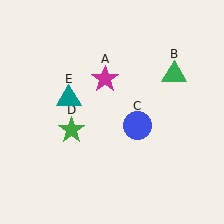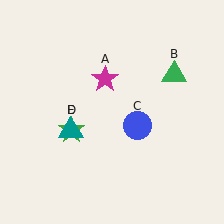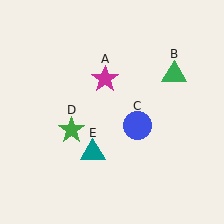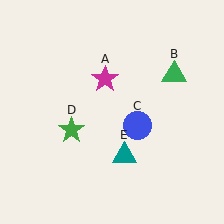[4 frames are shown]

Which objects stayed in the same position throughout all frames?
Magenta star (object A) and green triangle (object B) and blue circle (object C) and green star (object D) remained stationary.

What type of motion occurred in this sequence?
The teal triangle (object E) rotated counterclockwise around the center of the scene.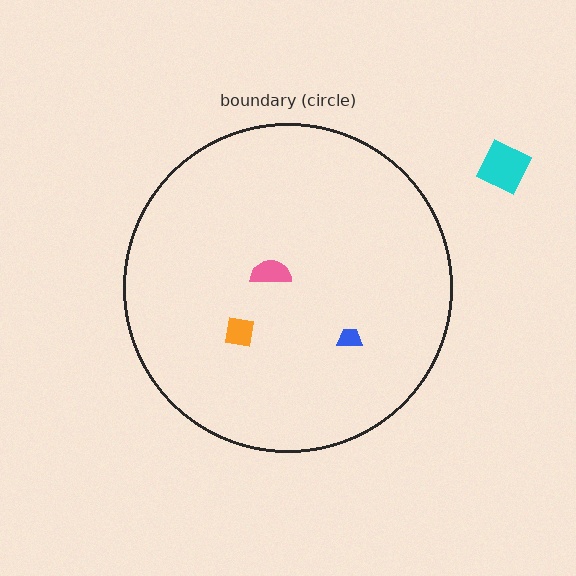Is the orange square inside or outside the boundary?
Inside.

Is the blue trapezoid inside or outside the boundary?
Inside.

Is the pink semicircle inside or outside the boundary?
Inside.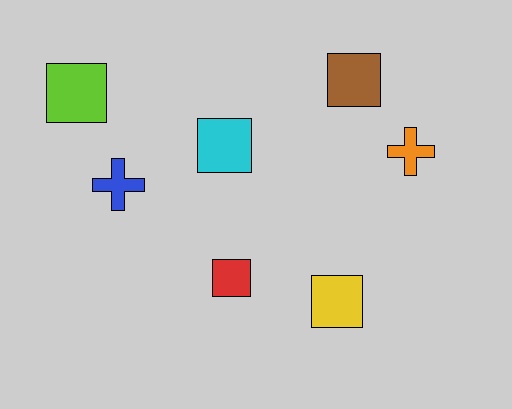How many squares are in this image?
There are 5 squares.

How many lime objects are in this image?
There is 1 lime object.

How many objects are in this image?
There are 7 objects.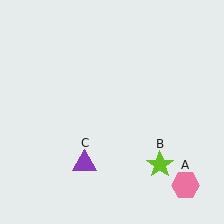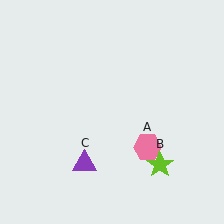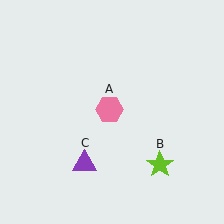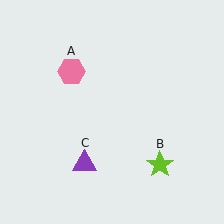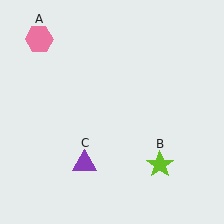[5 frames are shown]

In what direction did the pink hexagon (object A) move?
The pink hexagon (object A) moved up and to the left.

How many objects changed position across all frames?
1 object changed position: pink hexagon (object A).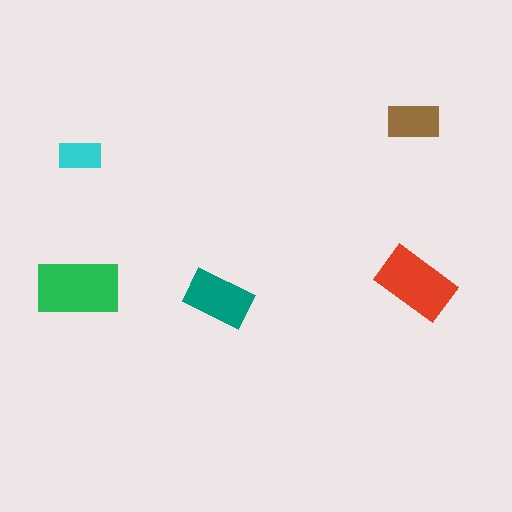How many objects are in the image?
There are 5 objects in the image.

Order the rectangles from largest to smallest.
the green one, the red one, the teal one, the brown one, the cyan one.